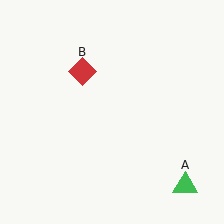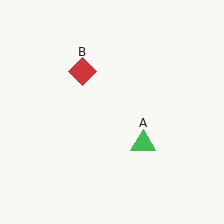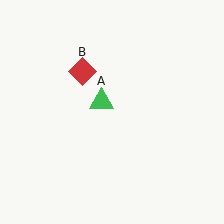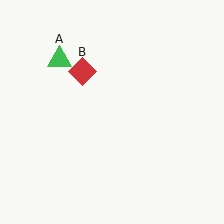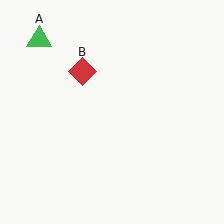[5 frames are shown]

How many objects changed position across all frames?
1 object changed position: green triangle (object A).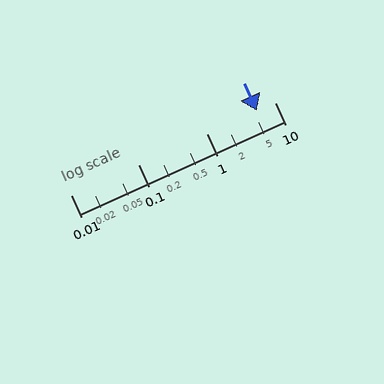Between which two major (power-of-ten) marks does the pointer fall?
The pointer is between 1 and 10.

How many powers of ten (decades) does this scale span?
The scale spans 3 decades, from 0.01 to 10.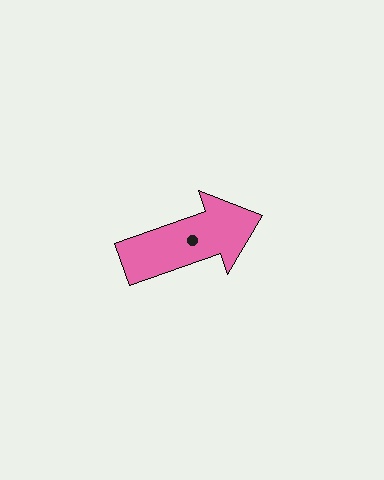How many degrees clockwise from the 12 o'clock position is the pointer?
Approximately 71 degrees.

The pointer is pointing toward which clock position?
Roughly 2 o'clock.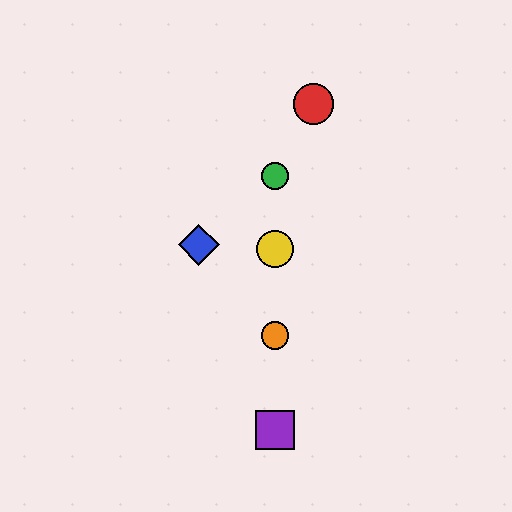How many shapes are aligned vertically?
4 shapes (the green circle, the yellow circle, the purple square, the orange circle) are aligned vertically.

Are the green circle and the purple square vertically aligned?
Yes, both are at x≈275.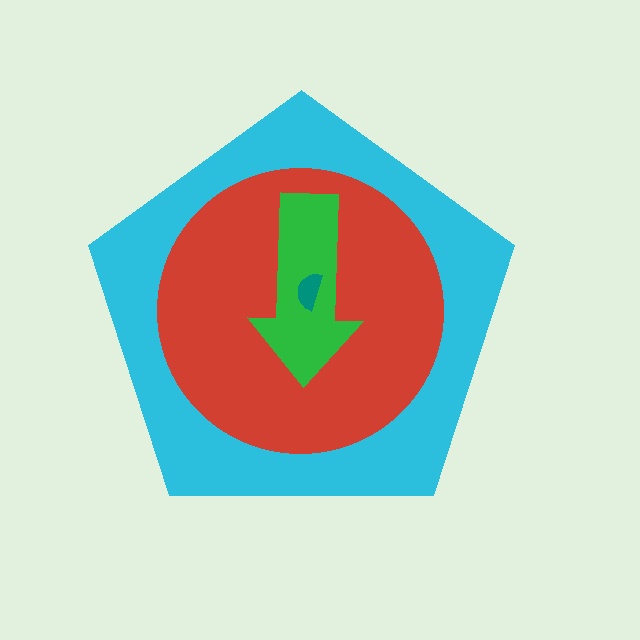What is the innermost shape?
The teal semicircle.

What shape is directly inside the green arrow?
The teal semicircle.